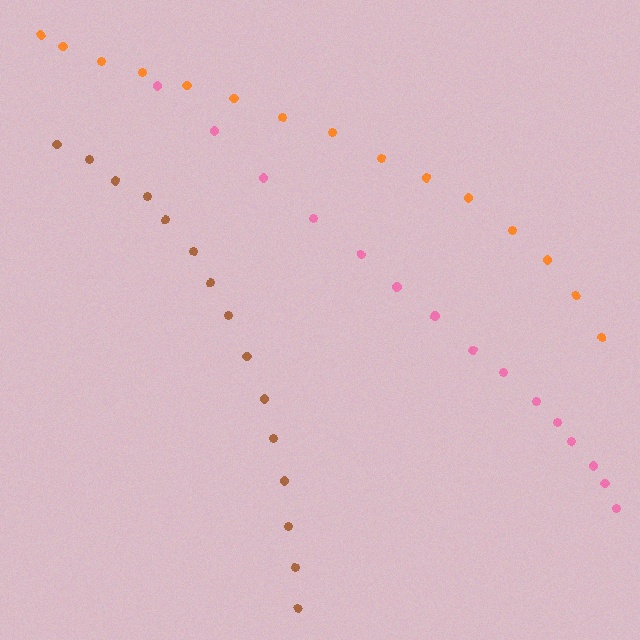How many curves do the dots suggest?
There are 3 distinct paths.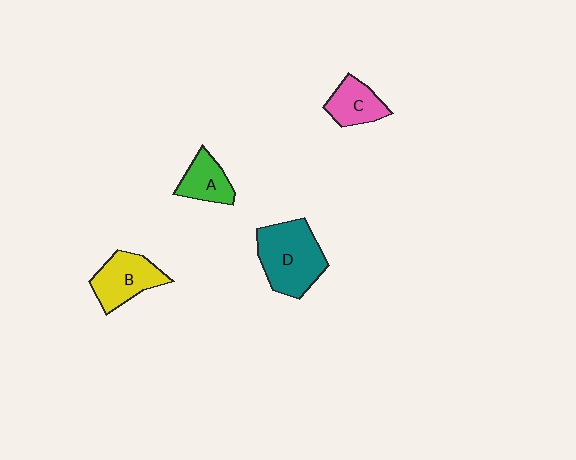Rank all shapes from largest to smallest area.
From largest to smallest: D (teal), B (yellow), C (pink), A (green).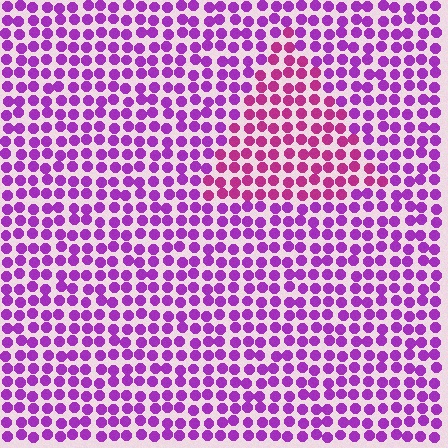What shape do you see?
I see a triangle.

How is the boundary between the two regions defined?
The boundary is defined purely by a slight shift in hue (about 31 degrees). Spacing, size, and orientation are identical on both sides.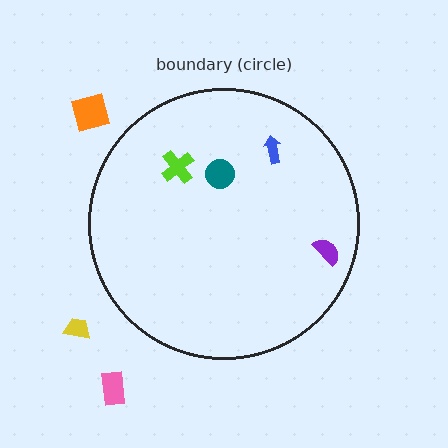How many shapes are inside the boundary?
4 inside, 3 outside.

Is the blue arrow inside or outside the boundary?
Inside.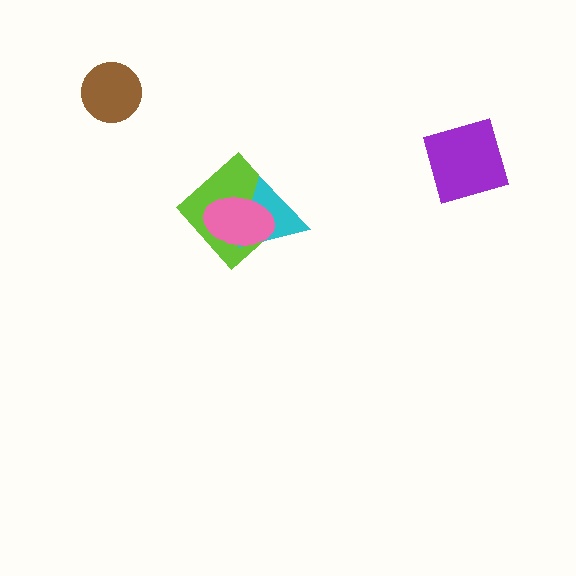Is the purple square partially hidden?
No, no other shape covers it.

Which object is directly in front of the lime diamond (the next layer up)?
The cyan triangle is directly in front of the lime diamond.